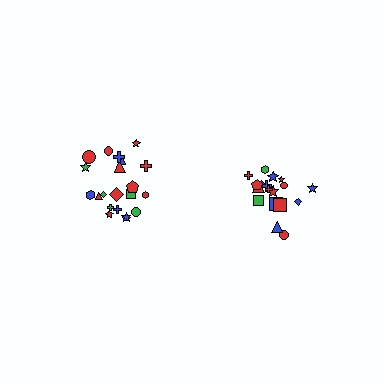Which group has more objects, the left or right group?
The left group.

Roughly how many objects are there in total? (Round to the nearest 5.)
Roughly 40 objects in total.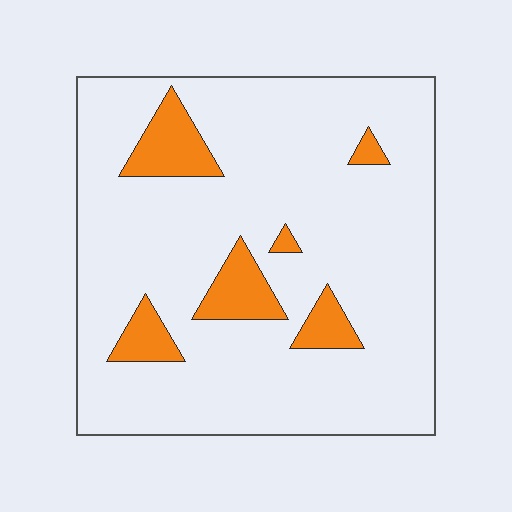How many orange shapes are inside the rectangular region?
6.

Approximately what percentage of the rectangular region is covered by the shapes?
Approximately 10%.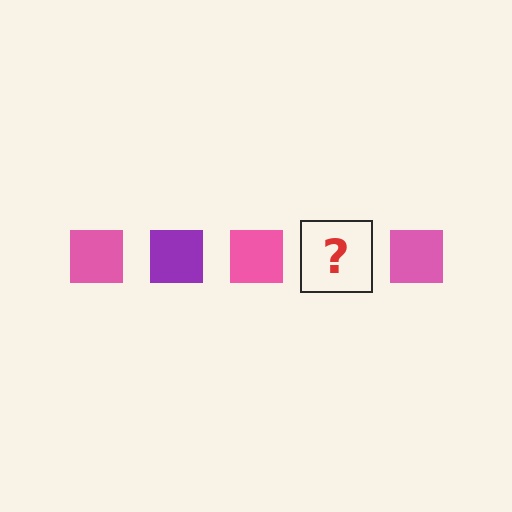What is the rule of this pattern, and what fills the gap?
The rule is that the pattern cycles through pink, purple squares. The gap should be filled with a purple square.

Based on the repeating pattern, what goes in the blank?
The blank should be a purple square.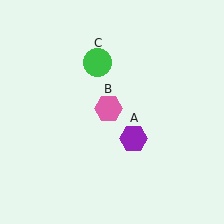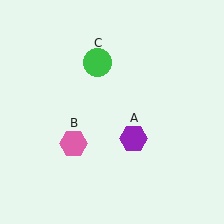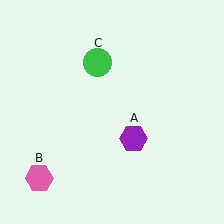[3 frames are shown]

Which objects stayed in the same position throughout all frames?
Purple hexagon (object A) and green circle (object C) remained stationary.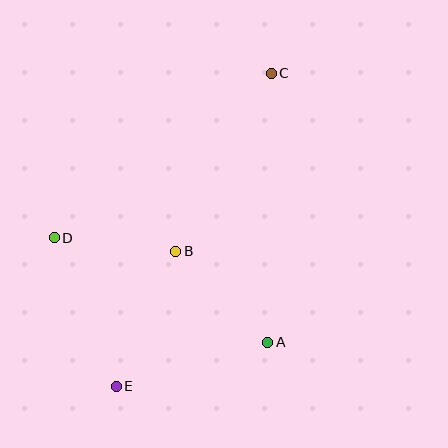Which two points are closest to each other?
Points B and D are closest to each other.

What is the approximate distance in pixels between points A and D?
The distance between A and D is approximately 238 pixels.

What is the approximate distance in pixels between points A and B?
The distance between A and B is approximately 129 pixels.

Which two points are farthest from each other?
Points C and E are farthest from each other.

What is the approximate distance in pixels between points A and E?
The distance between A and E is approximately 158 pixels.